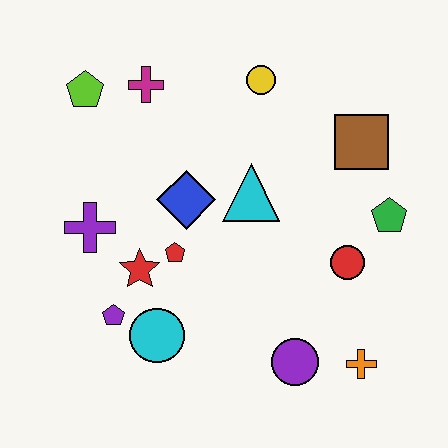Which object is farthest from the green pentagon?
The lime pentagon is farthest from the green pentagon.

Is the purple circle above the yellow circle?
No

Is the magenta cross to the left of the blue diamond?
Yes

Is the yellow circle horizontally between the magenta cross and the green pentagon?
Yes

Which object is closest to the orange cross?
The purple circle is closest to the orange cross.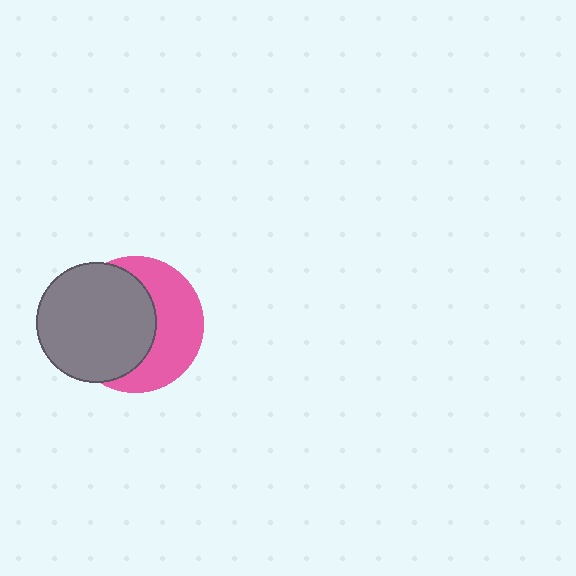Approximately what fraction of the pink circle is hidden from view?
Roughly 54% of the pink circle is hidden behind the gray circle.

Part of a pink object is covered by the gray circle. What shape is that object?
It is a circle.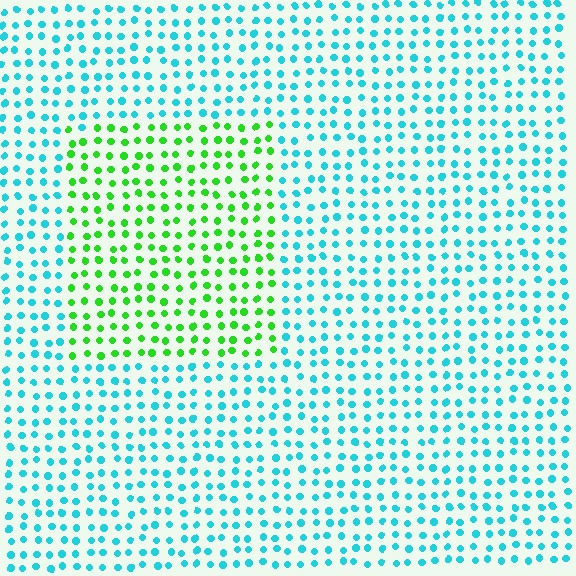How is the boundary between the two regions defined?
The boundary is defined purely by a slight shift in hue (about 65 degrees). Spacing, size, and orientation are identical on both sides.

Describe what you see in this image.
The image is filled with small cyan elements in a uniform arrangement. A rectangle-shaped region is visible where the elements are tinted to a slightly different hue, forming a subtle color boundary.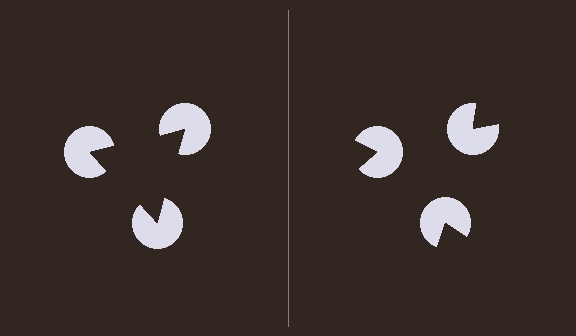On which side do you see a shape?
An illusory triangle appears on the left side. On the right side the wedge cuts are rotated, so no coherent shape forms.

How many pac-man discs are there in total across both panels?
6 — 3 on each side.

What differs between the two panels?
The pac-man discs are positioned identically on both sides; only the wedge orientations differ. On the left they align to a triangle; on the right they are misaligned.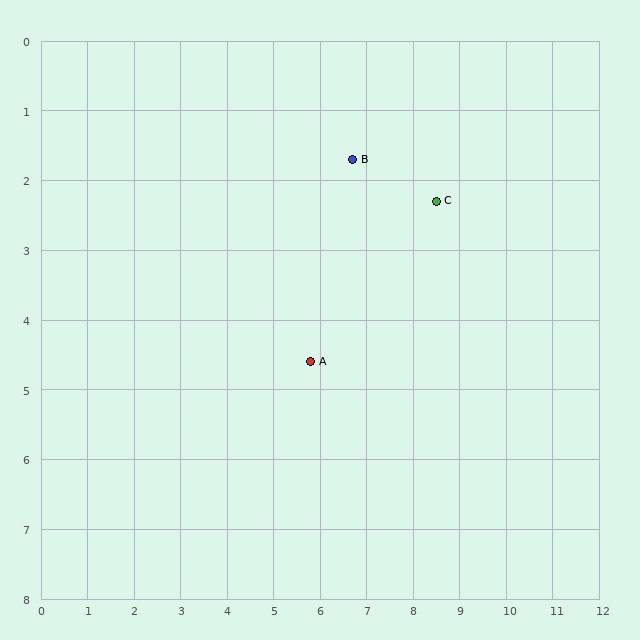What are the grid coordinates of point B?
Point B is at approximately (6.7, 1.7).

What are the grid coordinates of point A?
Point A is at approximately (5.8, 4.6).